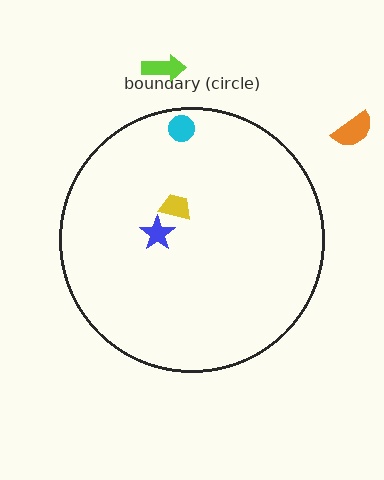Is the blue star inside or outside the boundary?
Inside.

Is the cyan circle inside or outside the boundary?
Inside.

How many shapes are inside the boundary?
3 inside, 2 outside.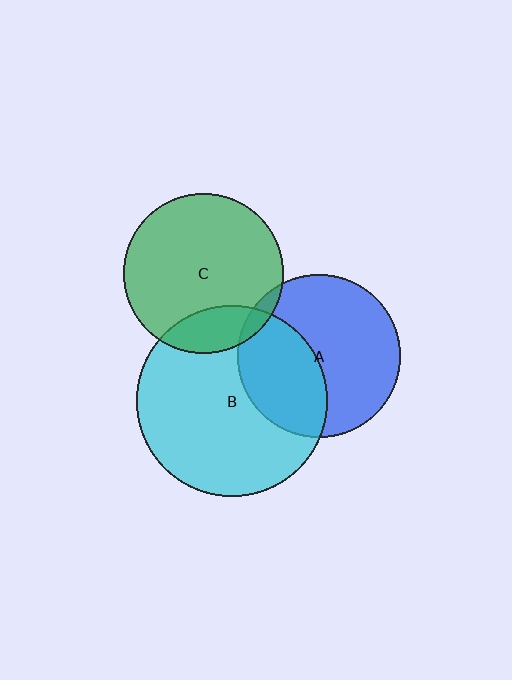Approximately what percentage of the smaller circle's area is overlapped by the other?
Approximately 15%.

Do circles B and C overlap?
Yes.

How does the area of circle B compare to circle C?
Approximately 1.4 times.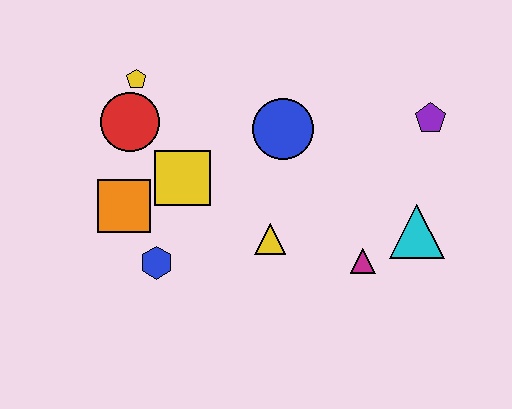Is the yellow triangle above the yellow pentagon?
No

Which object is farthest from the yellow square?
The purple pentagon is farthest from the yellow square.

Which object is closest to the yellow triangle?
The magenta triangle is closest to the yellow triangle.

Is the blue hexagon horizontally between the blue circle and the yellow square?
No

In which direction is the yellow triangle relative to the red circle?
The yellow triangle is to the right of the red circle.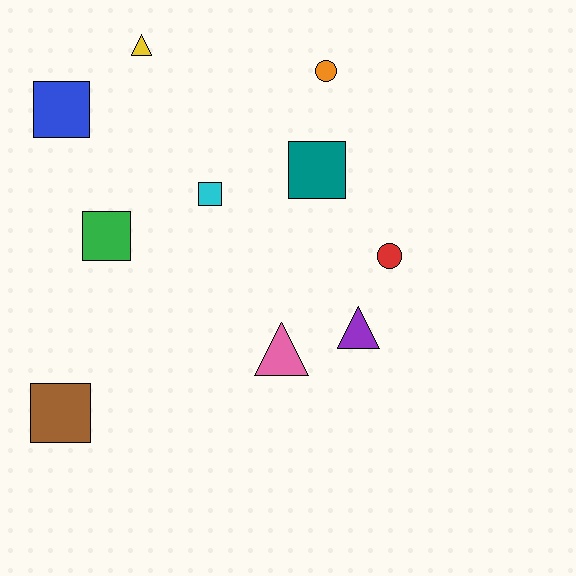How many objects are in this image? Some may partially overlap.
There are 10 objects.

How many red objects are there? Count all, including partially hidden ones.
There is 1 red object.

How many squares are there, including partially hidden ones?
There are 5 squares.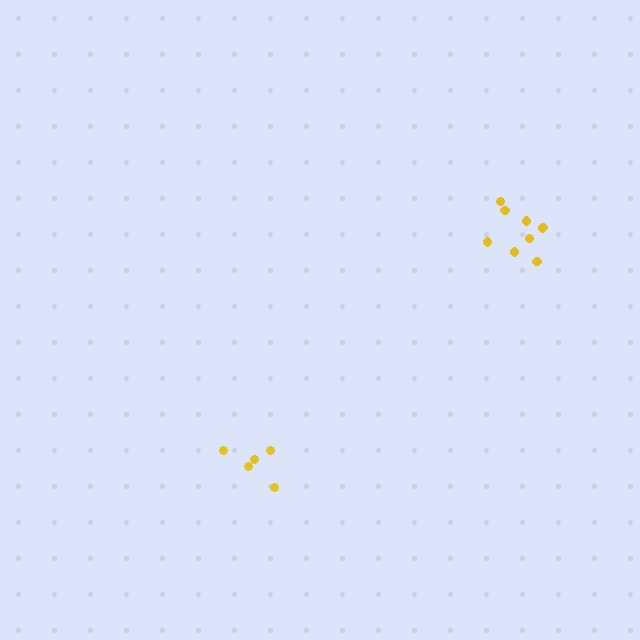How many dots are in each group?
Group 1: 5 dots, Group 2: 9 dots (14 total).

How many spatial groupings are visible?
There are 2 spatial groupings.